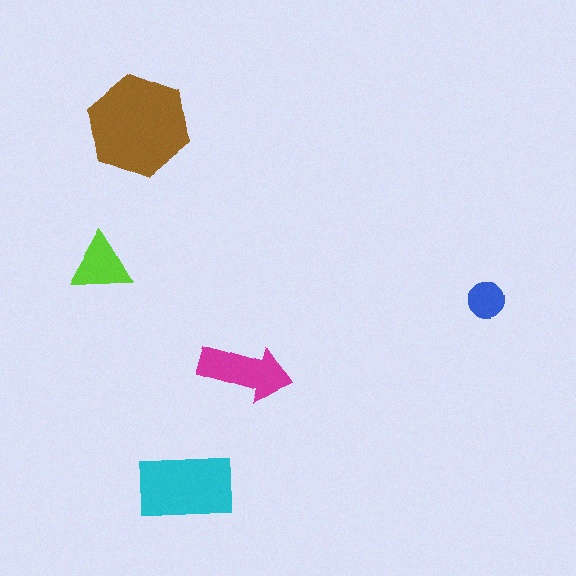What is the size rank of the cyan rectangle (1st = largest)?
2nd.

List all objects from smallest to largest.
The blue circle, the lime triangle, the magenta arrow, the cyan rectangle, the brown hexagon.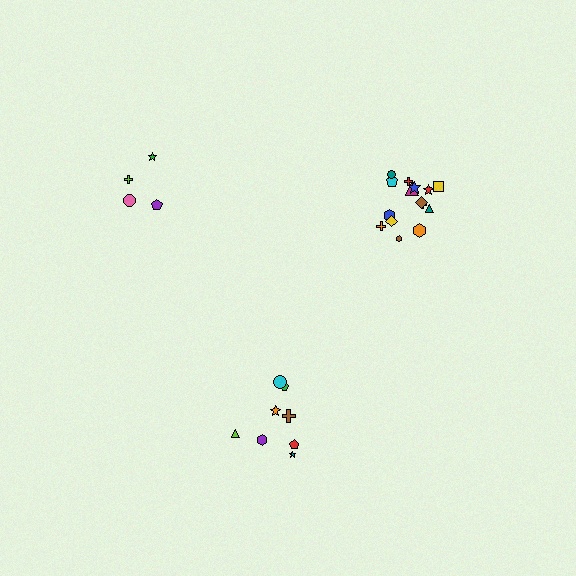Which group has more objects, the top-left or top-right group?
The top-right group.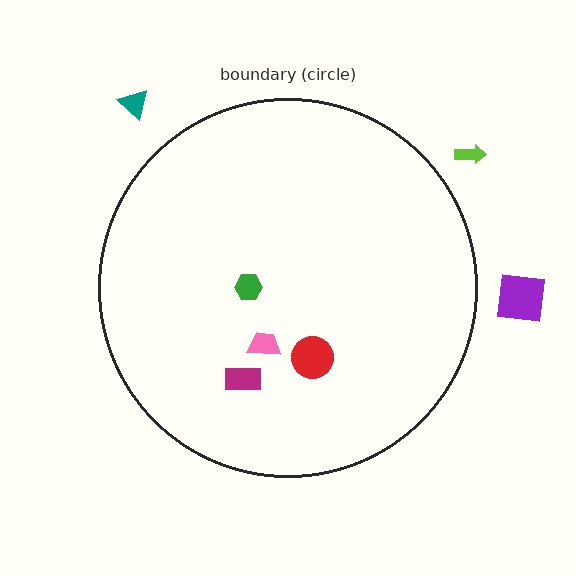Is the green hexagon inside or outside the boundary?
Inside.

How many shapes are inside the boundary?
4 inside, 3 outside.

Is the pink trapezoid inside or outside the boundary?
Inside.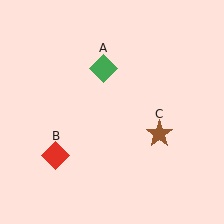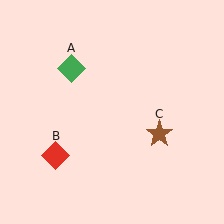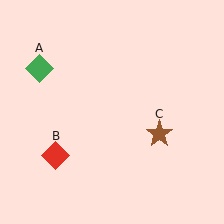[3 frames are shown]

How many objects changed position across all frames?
1 object changed position: green diamond (object A).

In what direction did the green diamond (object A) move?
The green diamond (object A) moved left.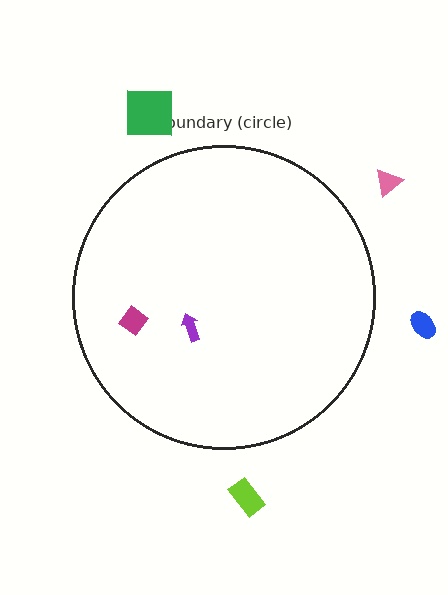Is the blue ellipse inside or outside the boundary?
Outside.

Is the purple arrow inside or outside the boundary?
Inside.